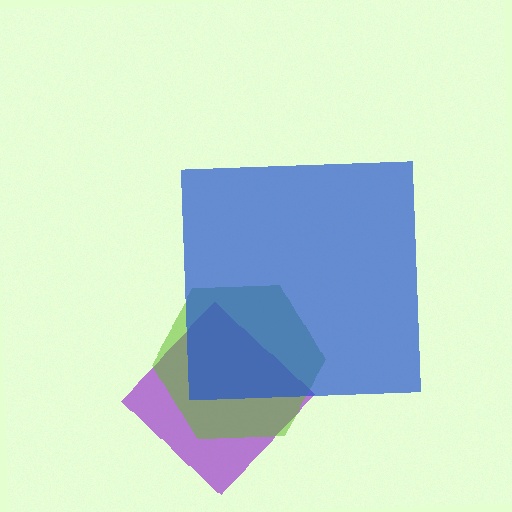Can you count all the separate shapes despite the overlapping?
Yes, there are 3 separate shapes.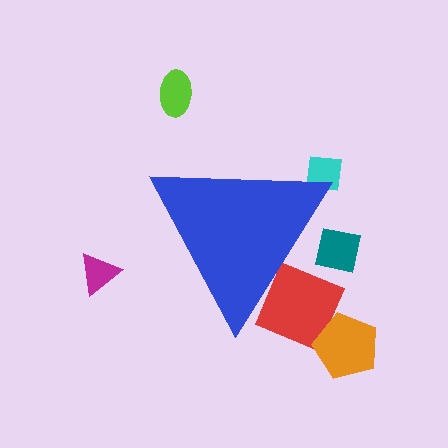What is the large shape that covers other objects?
A blue triangle.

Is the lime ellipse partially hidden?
No, the lime ellipse is fully visible.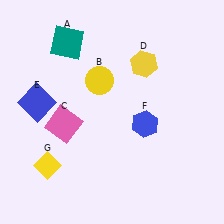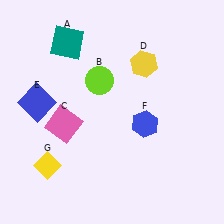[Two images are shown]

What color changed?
The circle (B) changed from yellow in Image 1 to lime in Image 2.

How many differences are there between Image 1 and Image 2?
There is 1 difference between the two images.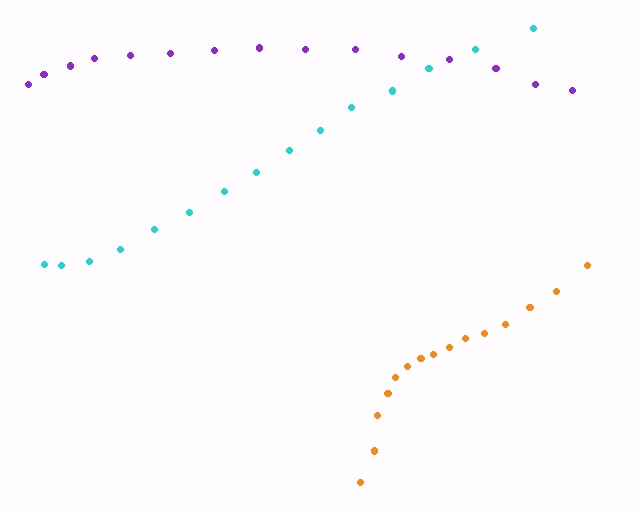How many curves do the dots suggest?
There are 3 distinct paths.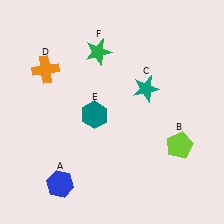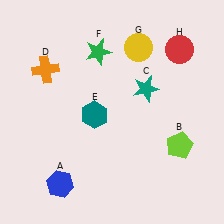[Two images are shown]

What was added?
A yellow circle (G), a red circle (H) were added in Image 2.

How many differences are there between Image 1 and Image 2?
There are 2 differences between the two images.